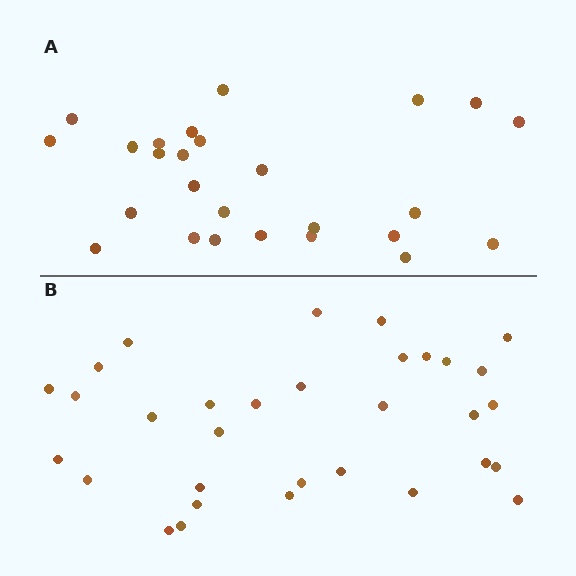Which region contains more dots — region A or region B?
Region B (the bottom region) has more dots.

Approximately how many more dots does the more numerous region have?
Region B has about 6 more dots than region A.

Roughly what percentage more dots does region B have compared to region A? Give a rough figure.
About 25% more.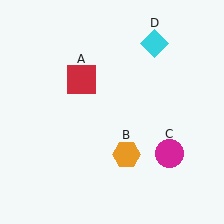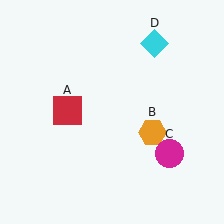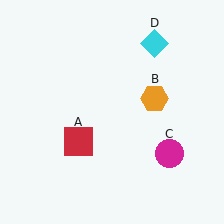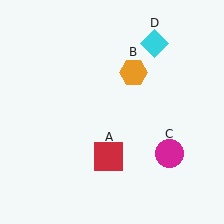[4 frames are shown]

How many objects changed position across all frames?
2 objects changed position: red square (object A), orange hexagon (object B).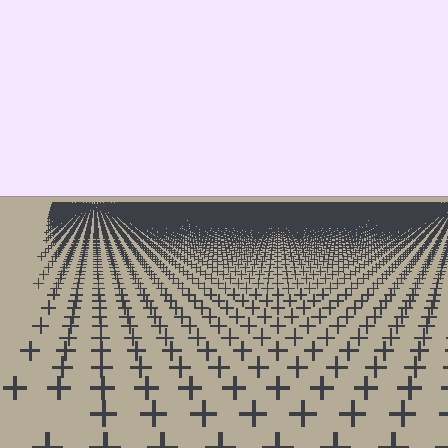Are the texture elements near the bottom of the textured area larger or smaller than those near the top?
Larger. Near the bottom, elements are closer to the viewer and appear at a bigger on-screen size.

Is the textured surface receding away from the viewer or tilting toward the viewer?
The surface is receding away from the viewer. Texture elements get smaller and denser toward the top.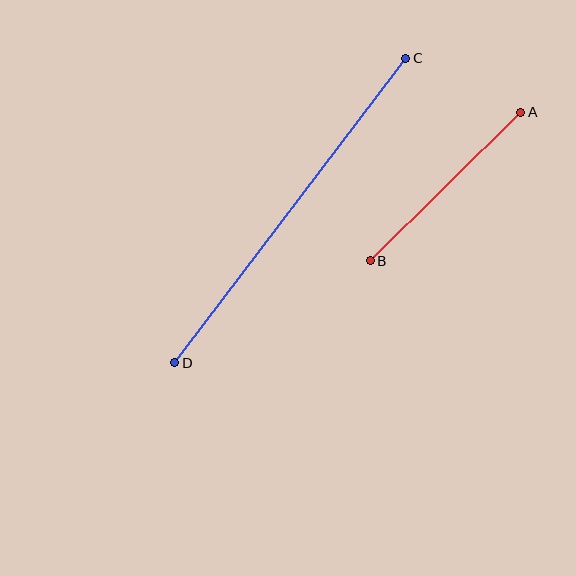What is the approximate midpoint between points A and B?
The midpoint is at approximately (445, 186) pixels.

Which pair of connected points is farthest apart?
Points C and D are farthest apart.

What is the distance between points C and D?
The distance is approximately 382 pixels.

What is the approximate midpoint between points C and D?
The midpoint is at approximately (290, 210) pixels.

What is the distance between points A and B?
The distance is approximately 212 pixels.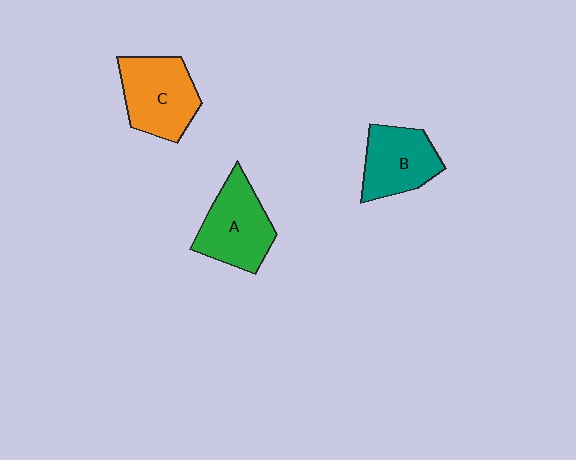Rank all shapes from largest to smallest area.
From largest to smallest: C (orange), A (green), B (teal).